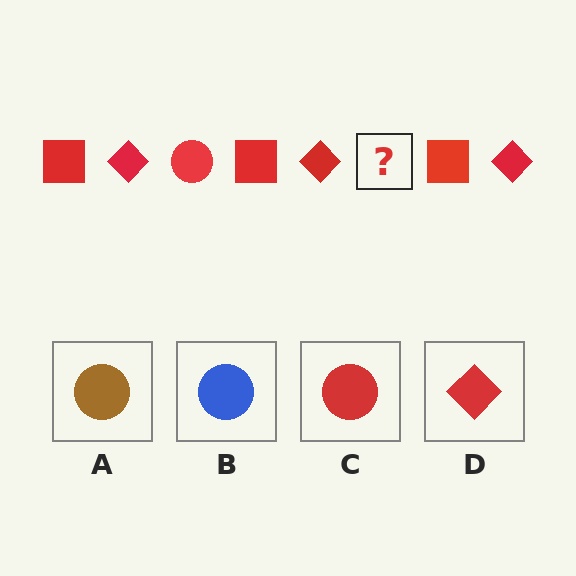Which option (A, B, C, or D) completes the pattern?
C.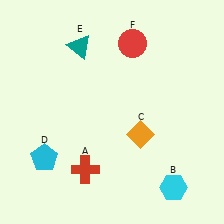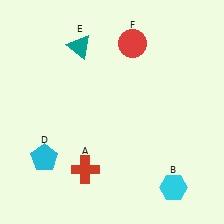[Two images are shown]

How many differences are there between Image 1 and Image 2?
There is 1 difference between the two images.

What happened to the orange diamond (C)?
The orange diamond (C) was removed in Image 2. It was in the bottom-right area of Image 1.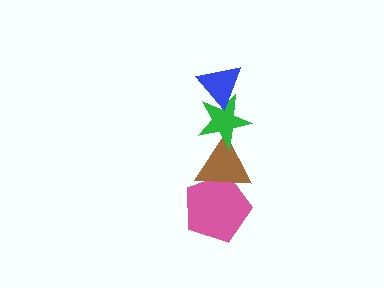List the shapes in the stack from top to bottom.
From top to bottom: the blue triangle, the green star, the brown triangle, the pink pentagon.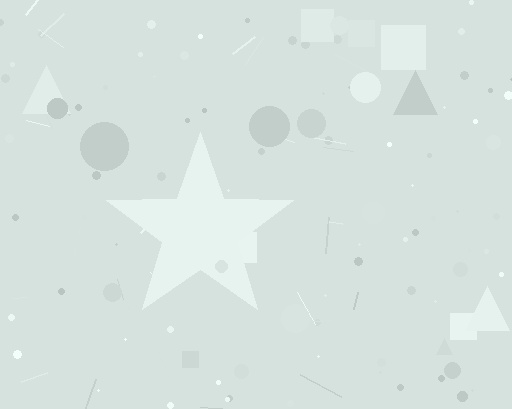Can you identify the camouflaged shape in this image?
The camouflaged shape is a star.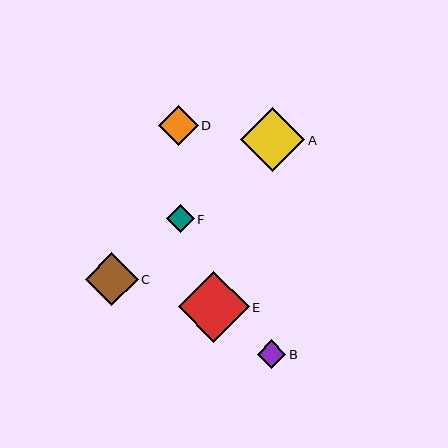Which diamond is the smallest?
Diamond F is the smallest with a size of approximately 28 pixels.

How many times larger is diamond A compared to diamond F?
Diamond A is approximately 2.3 times the size of diamond F.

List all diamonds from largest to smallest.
From largest to smallest: E, A, C, D, B, F.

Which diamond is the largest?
Diamond E is the largest with a size of approximately 71 pixels.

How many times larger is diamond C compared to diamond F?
Diamond C is approximately 1.9 times the size of diamond F.